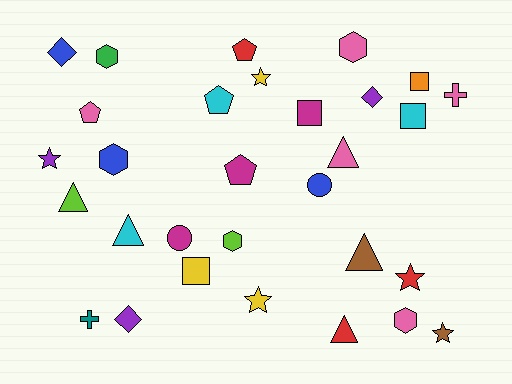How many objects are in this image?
There are 30 objects.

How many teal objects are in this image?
There is 1 teal object.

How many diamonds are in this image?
There are 3 diamonds.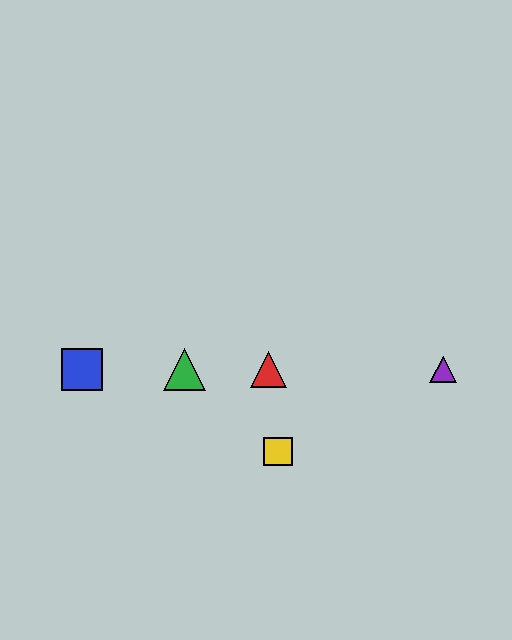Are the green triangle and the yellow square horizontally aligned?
No, the green triangle is at y≈370 and the yellow square is at y≈451.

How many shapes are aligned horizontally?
4 shapes (the red triangle, the blue square, the green triangle, the purple triangle) are aligned horizontally.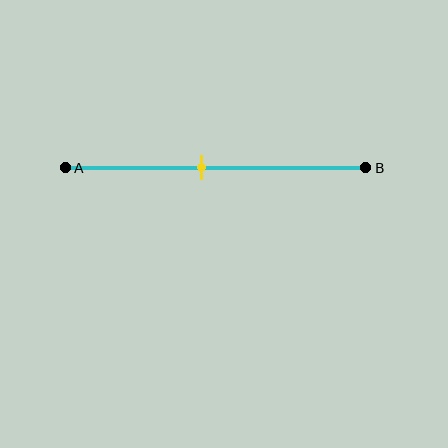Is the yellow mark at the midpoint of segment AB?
No, the mark is at about 45% from A, not at the 50% midpoint.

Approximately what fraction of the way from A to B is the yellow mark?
The yellow mark is approximately 45% of the way from A to B.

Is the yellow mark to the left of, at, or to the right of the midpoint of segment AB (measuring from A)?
The yellow mark is to the left of the midpoint of segment AB.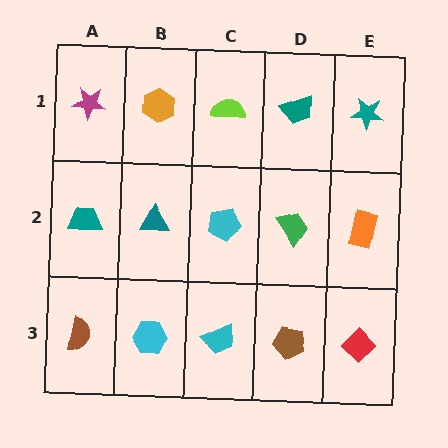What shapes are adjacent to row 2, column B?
An orange hexagon (row 1, column B), a cyan hexagon (row 3, column B), a teal trapezoid (row 2, column A), a cyan pentagon (row 2, column C).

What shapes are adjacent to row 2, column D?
A teal trapezoid (row 1, column D), a brown pentagon (row 3, column D), a cyan pentagon (row 2, column C), an orange rectangle (row 2, column E).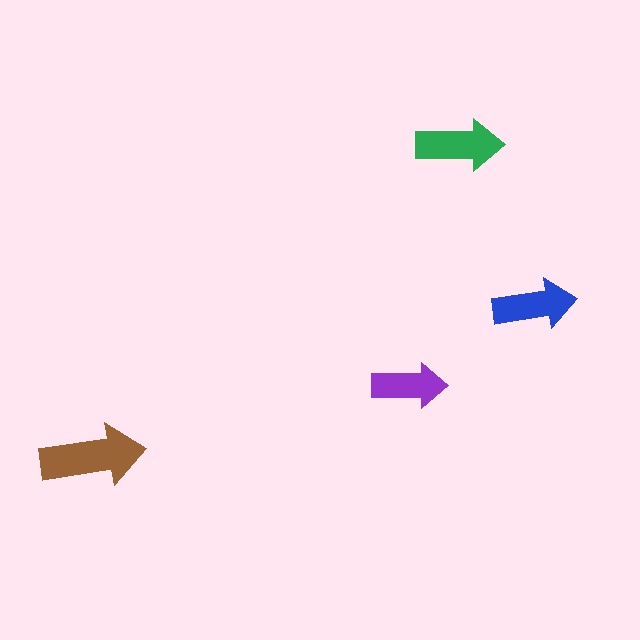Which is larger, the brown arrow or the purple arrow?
The brown one.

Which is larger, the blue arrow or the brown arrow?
The brown one.